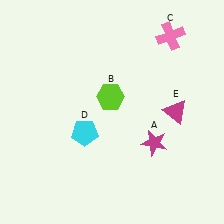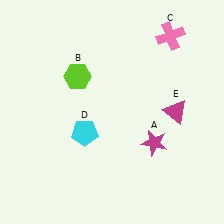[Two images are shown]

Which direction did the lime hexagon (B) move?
The lime hexagon (B) moved left.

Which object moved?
The lime hexagon (B) moved left.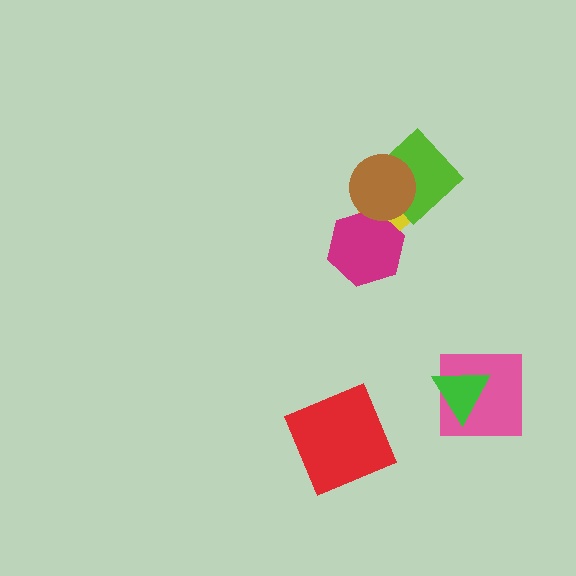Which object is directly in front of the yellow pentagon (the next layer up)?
The magenta hexagon is directly in front of the yellow pentagon.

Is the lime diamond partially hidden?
Yes, it is partially covered by another shape.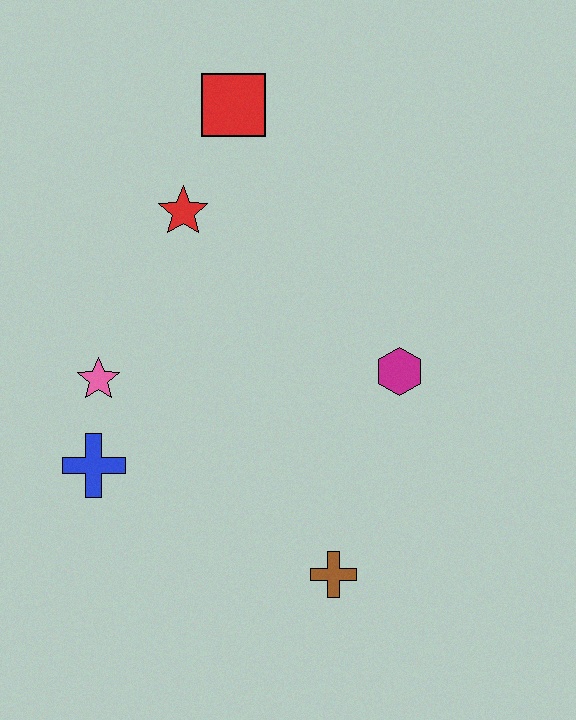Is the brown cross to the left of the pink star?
No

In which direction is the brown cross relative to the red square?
The brown cross is below the red square.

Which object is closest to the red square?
The red star is closest to the red square.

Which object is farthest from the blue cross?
The red square is farthest from the blue cross.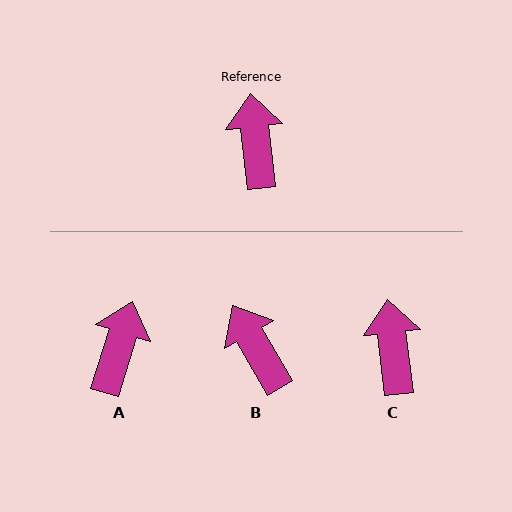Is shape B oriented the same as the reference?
No, it is off by about 23 degrees.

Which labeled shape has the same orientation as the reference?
C.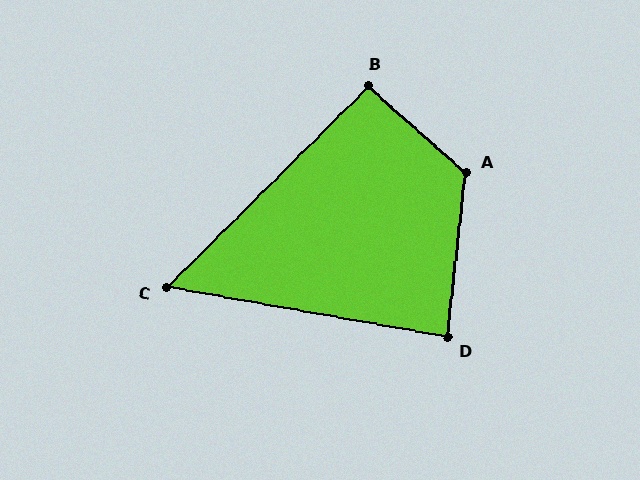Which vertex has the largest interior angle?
A, at approximately 125 degrees.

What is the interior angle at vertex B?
Approximately 94 degrees (approximately right).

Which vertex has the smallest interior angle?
C, at approximately 55 degrees.